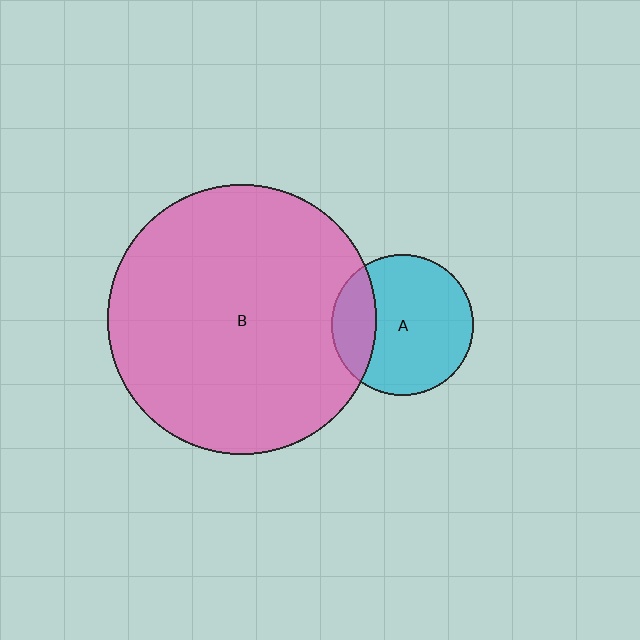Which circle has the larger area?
Circle B (pink).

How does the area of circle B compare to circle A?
Approximately 3.6 times.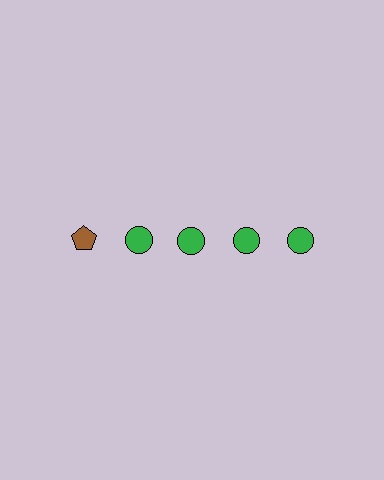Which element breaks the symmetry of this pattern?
The brown pentagon in the top row, leftmost column breaks the symmetry. All other shapes are green circles.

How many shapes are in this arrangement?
There are 5 shapes arranged in a grid pattern.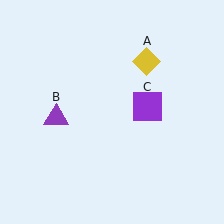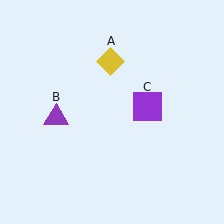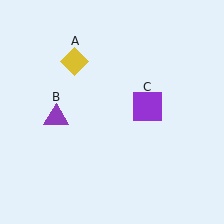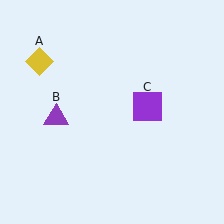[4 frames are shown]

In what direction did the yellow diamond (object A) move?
The yellow diamond (object A) moved left.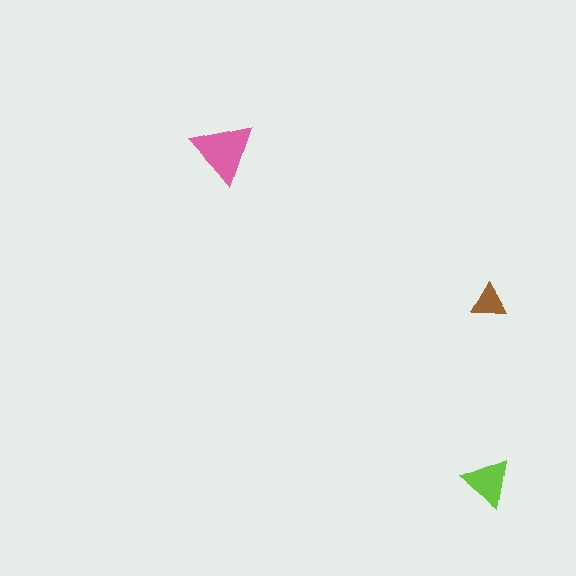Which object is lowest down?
The lime triangle is bottommost.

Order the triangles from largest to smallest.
the pink one, the lime one, the brown one.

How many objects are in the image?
There are 3 objects in the image.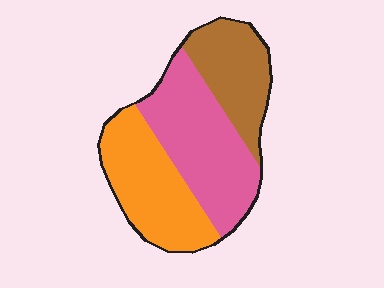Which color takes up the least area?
Brown, at roughly 25%.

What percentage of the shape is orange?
Orange takes up about one third (1/3) of the shape.